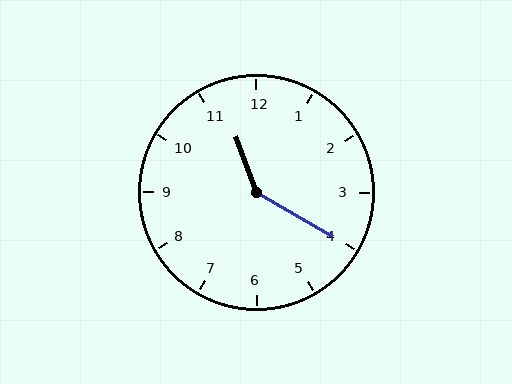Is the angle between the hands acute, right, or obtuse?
It is obtuse.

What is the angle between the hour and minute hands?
Approximately 140 degrees.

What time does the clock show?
11:20.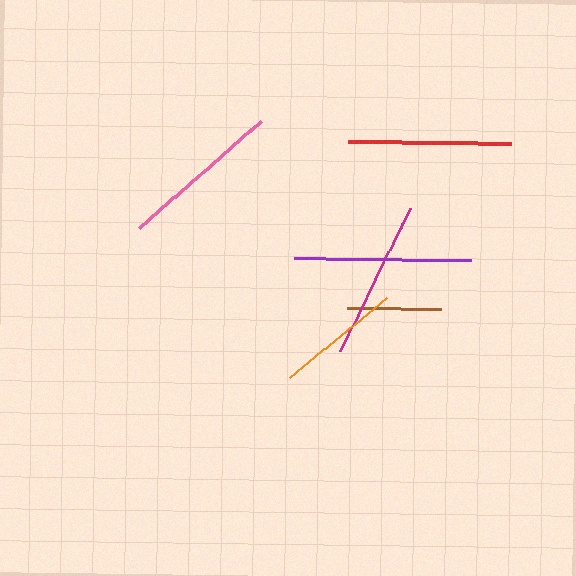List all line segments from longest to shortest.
From longest to shortest: purple, red, pink, magenta, orange, brown.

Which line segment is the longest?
The purple line is the longest at approximately 176 pixels.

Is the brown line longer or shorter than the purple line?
The purple line is longer than the brown line.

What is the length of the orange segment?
The orange segment is approximately 126 pixels long.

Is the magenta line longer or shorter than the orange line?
The magenta line is longer than the orange line.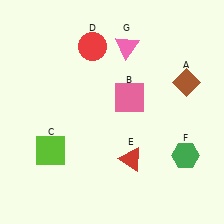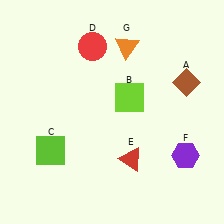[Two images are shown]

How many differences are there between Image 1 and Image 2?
There are 3 differences between the two images.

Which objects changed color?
B changed from pink to lime. F changed from green to purple. G changed from pink to orange.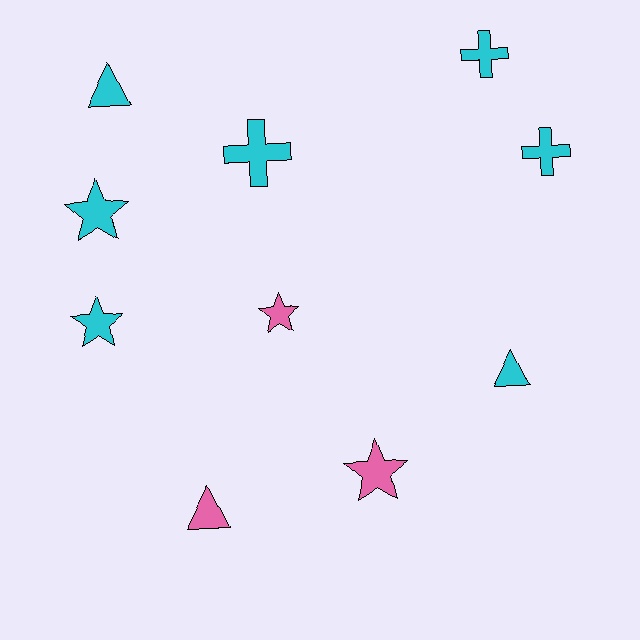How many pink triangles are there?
There is 1 pink triangle.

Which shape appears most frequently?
Star, with 4 objects.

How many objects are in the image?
There are 10 objects.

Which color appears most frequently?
Cyan, with 7 objects.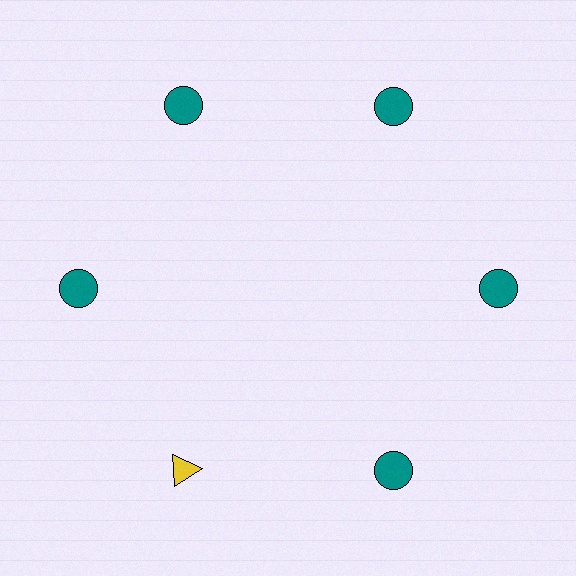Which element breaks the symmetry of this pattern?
The yellow triangle at roughly the 7 o'clock position breaks the symmetry. All other shapes are teal circles.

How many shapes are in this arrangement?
There are 6 shapes arranged in a ring pattern.